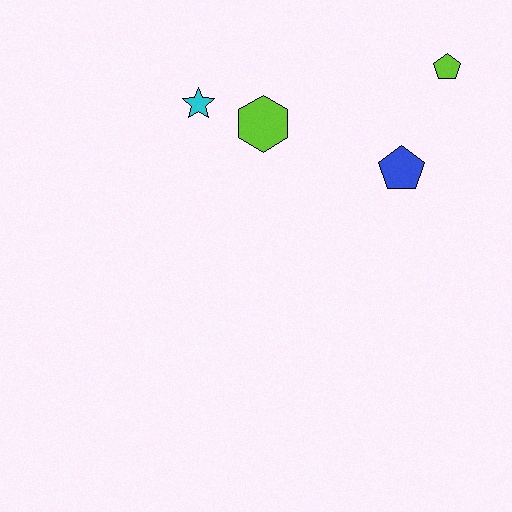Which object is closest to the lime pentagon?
The blue pentagon is closest to the lime pentagon.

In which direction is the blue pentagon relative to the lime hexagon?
The blue pentagon is to the right of the lime hexagon.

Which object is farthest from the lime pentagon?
The cyan star is farthest from the lime pentagon.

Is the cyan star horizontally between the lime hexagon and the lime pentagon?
No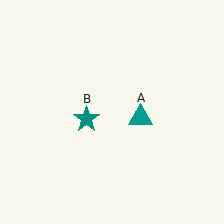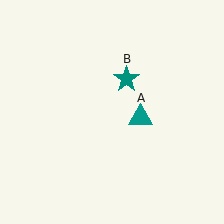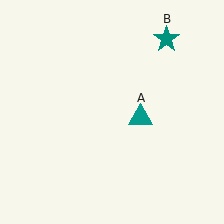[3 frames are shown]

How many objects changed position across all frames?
1 object changed position: teal star (object B).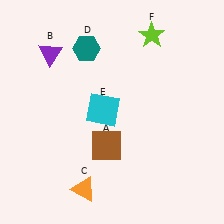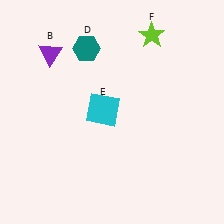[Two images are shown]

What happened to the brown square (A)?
The brown square (A) was removed in Image 2. It was in the bottom-left area of Image 1.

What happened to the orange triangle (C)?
The orange triangle (C) was removed in Image 2. It was in the bottom-left area of Image 1.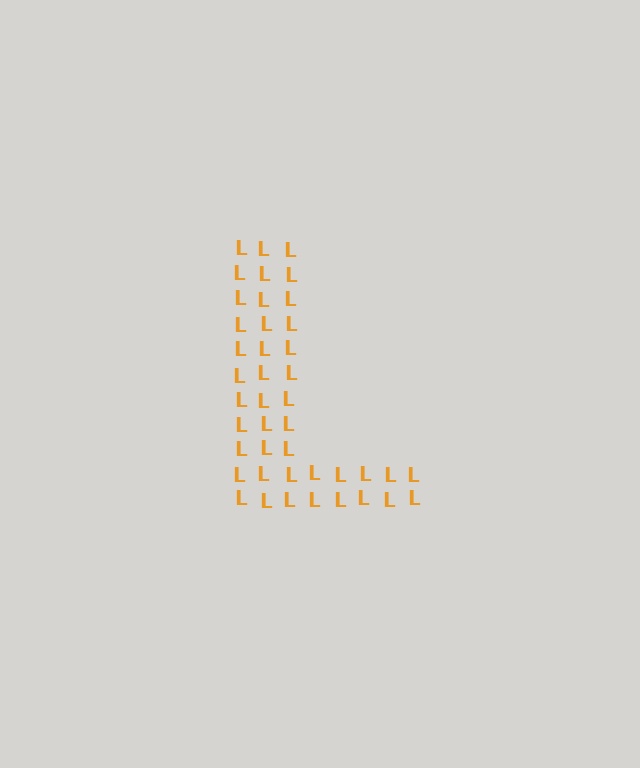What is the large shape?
The large shape is the letter L.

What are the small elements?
The small elements are letter L's.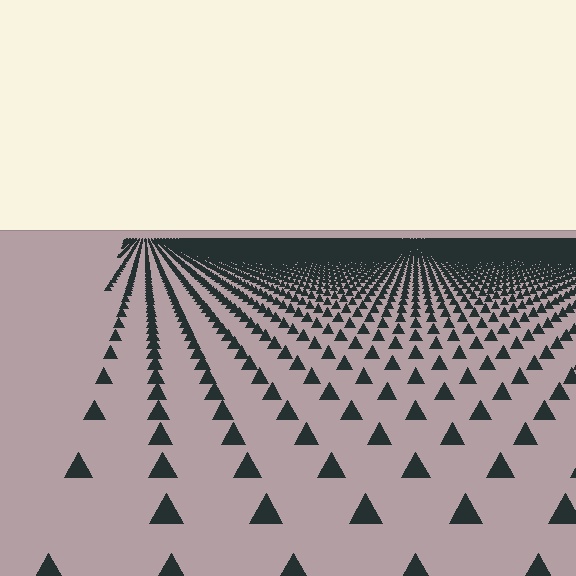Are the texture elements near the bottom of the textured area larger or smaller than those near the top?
Larger. Near the bottom, elements are closer to the viewer and appear at a bigger on-screen size.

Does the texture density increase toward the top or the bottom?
Density increases toward the top.